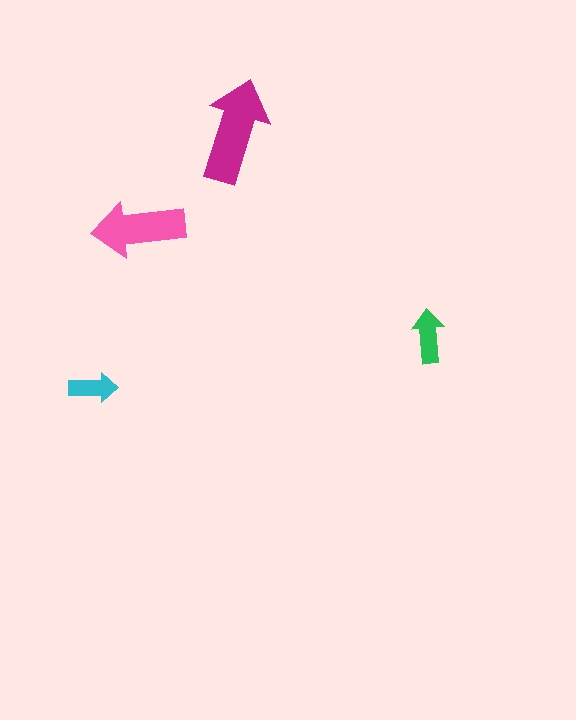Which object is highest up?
The magenta arrow is topmost.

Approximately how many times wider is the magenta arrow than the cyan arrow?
About 2 times wider.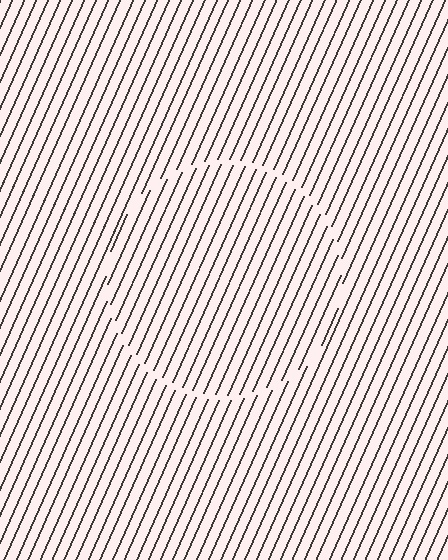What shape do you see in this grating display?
An illusory circle. The interior of the shape contains the same grating, shifted by half a period — the contour is defined by the phase discontinuity where line-ends from the inner and outer gratings abut.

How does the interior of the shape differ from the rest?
The interior of the shape contains the same grating, shifted by half a period — the contour is defined by the phase discontinuity where line-ends from the inner and outer gratings abut.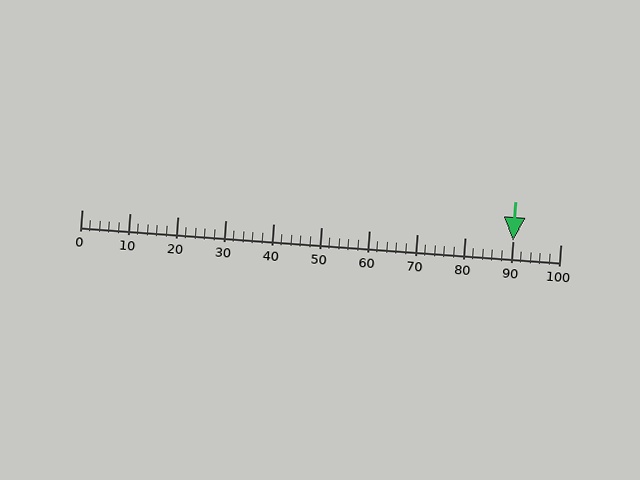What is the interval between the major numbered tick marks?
The major tick marks are spaced 10 units apart.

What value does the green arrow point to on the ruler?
The green arrow points to approximately 90.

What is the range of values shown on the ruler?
The ruler shows values from 0 to 100.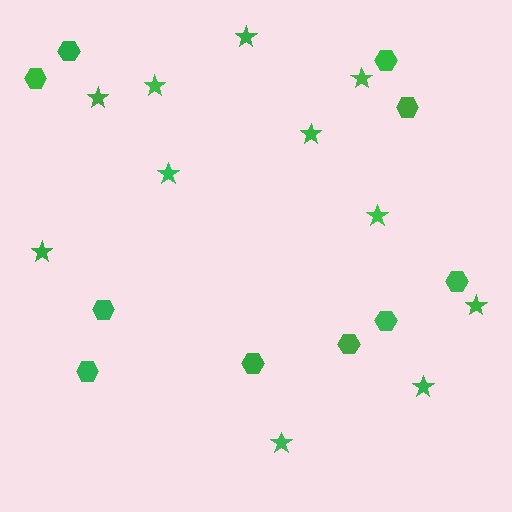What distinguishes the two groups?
There are 2 groups: one group of stars (11) and one group of hexagons (10).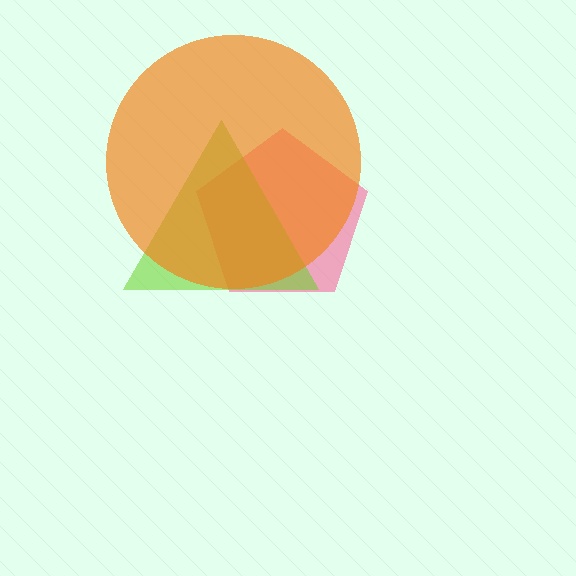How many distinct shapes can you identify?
There are 3 distinct shapes: a pink pentagon, a lime triangle, an orange circle.